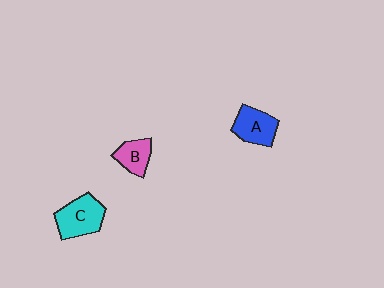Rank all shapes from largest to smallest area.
From largest to smallest: C (cyan), A (blue), B (pink).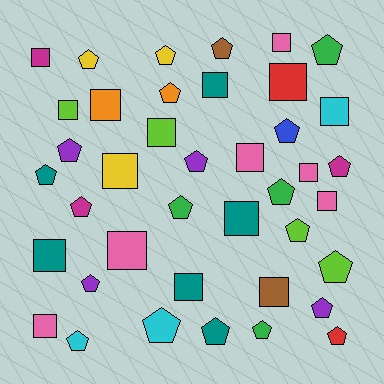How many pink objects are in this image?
There are 6 pink objects.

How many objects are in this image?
There are 40 objects.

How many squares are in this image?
There are 18 squares.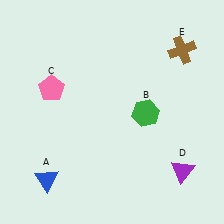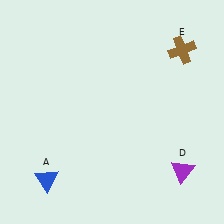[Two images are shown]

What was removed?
The green hexagon (B), the pink pentagon (C) were removed in Image 2.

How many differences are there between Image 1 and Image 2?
There are 2 differences between the two images.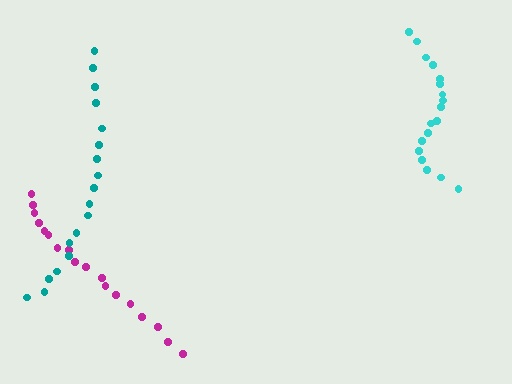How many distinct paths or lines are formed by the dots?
There are 3 distinct paths.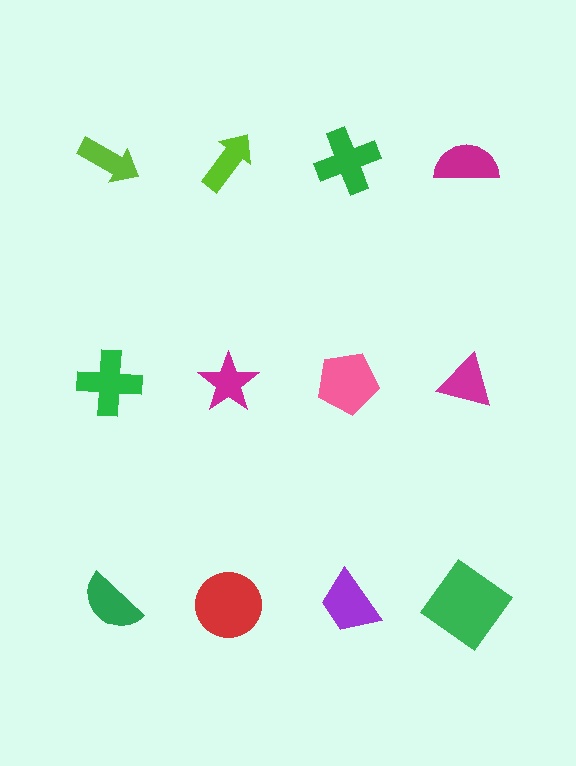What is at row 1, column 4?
A magenta semicircle.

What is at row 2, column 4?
A magenta triangle.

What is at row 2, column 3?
A pink pentagon.